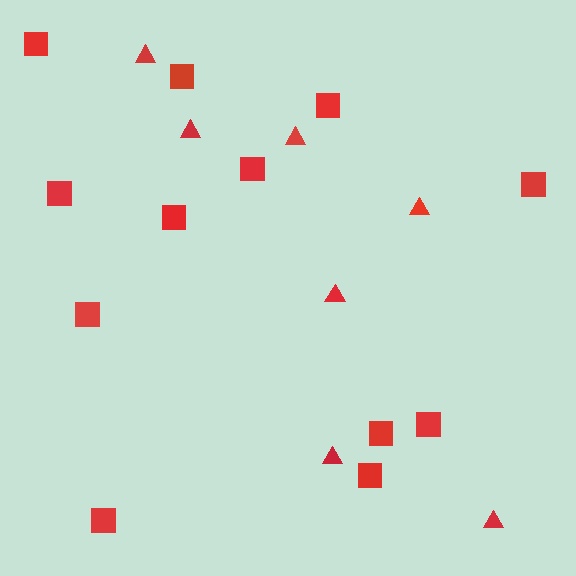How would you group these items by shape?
There are 2 groups: one group of squares (12) and one group of triangles (7).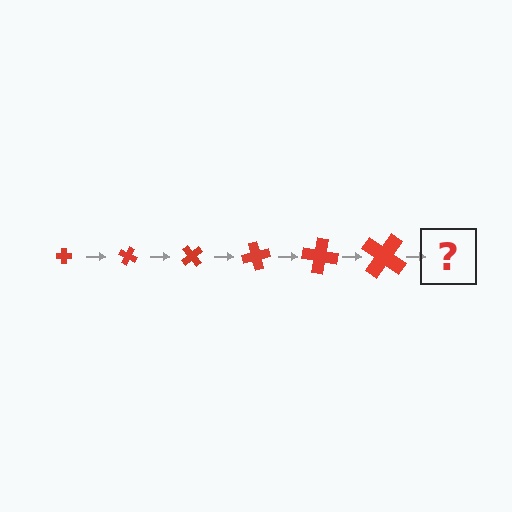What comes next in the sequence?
The next element should be a cross, larger than the previous one and rotated 150 degrees from the start.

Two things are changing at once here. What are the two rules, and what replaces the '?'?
The two rules are that the cross grows larger each step and it rotates 25 degrees each step. The '?' should be a cross, larger than the previous one and rotated 150 degrees from the start.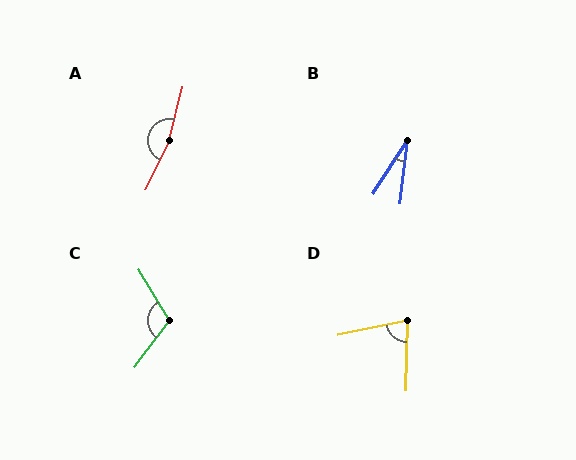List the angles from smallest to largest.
B (26°), D (77°), C (112°), A (168°).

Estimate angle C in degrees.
Approximately 112 degrees.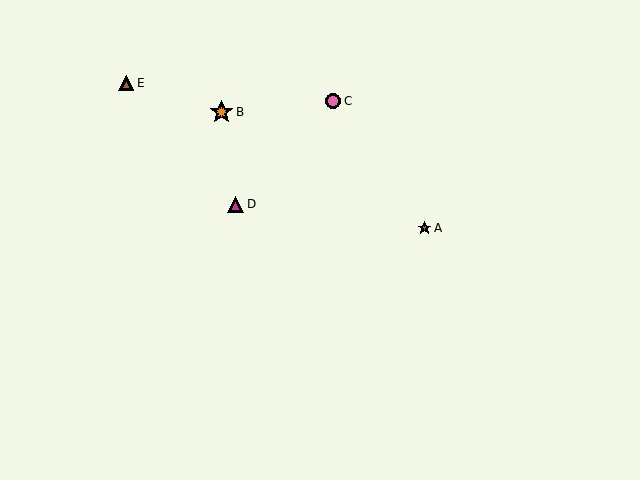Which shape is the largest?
The orange star (labeled B) is the largest.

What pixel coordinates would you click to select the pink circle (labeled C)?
Click at (333, 101) to select the pink circle C.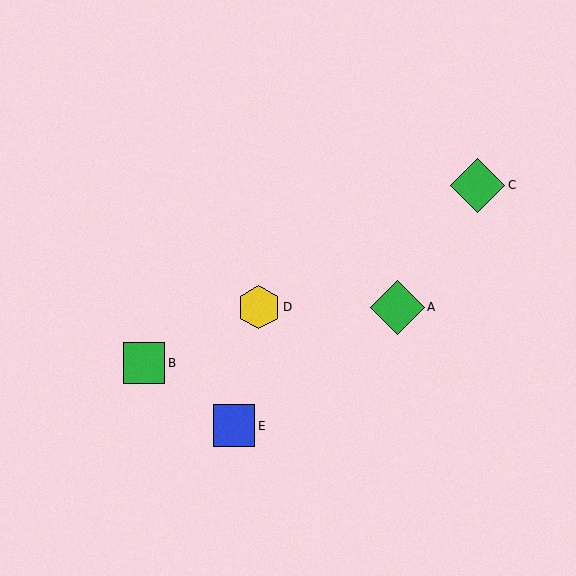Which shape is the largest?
The green diamond (labeled A) is the largest.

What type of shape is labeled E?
Shape E is a blue square.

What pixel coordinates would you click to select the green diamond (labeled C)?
Click at (478, 185) to select the green diamond C.